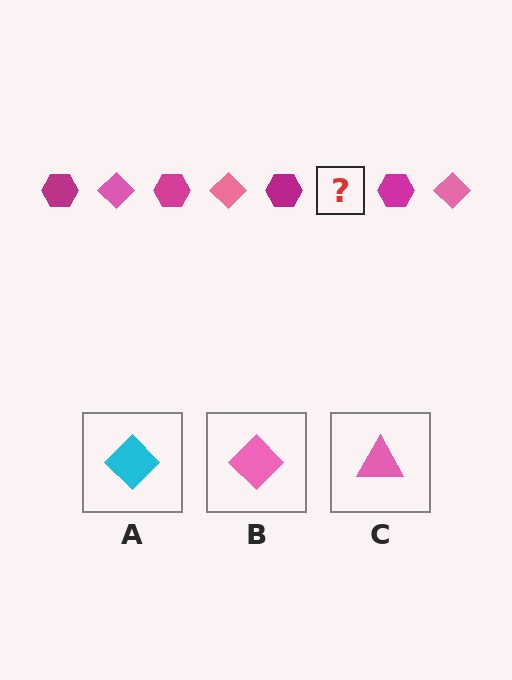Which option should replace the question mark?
Option B.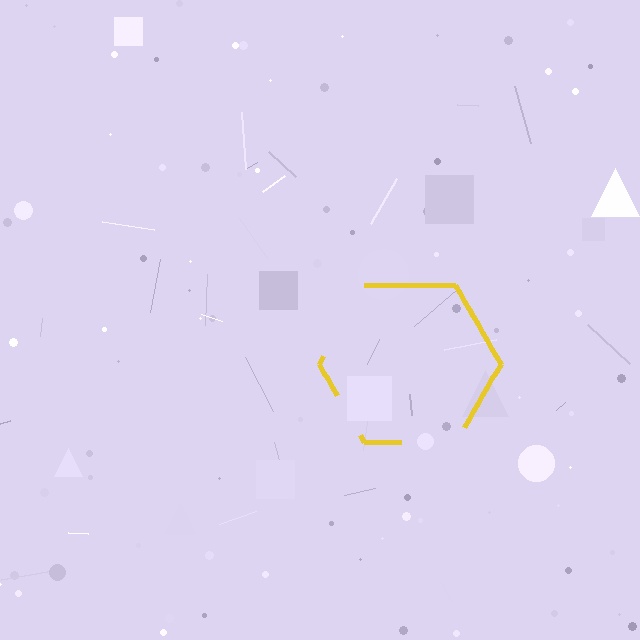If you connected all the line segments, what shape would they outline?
They would outline a hexagon.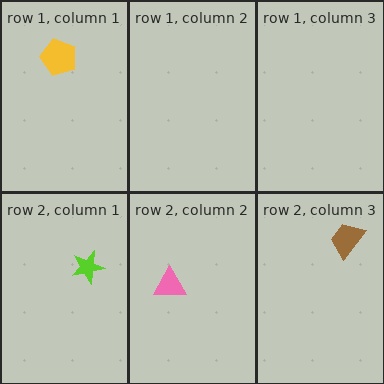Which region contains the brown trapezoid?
The row 2, column 3 region.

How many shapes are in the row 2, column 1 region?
1.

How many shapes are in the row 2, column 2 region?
1.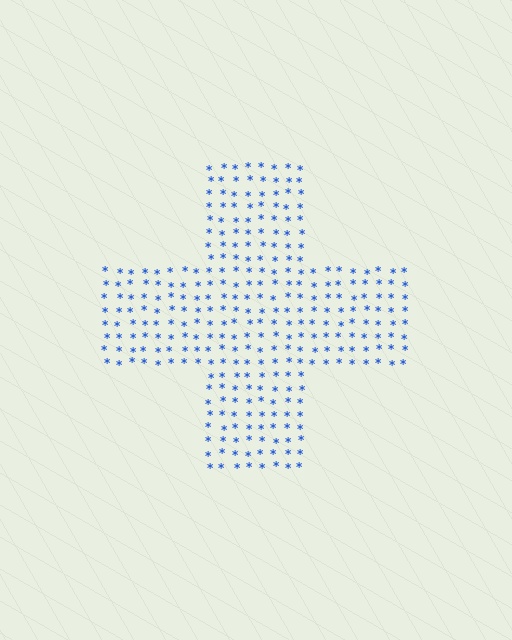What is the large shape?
The large shape is a cross.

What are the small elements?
The small elements are asterisks.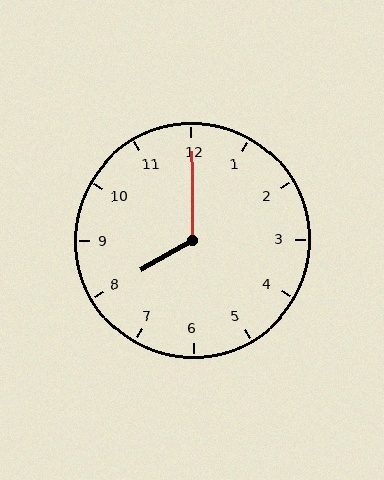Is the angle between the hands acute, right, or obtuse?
It is obtuse.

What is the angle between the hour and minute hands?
Approximately 120 degrees.